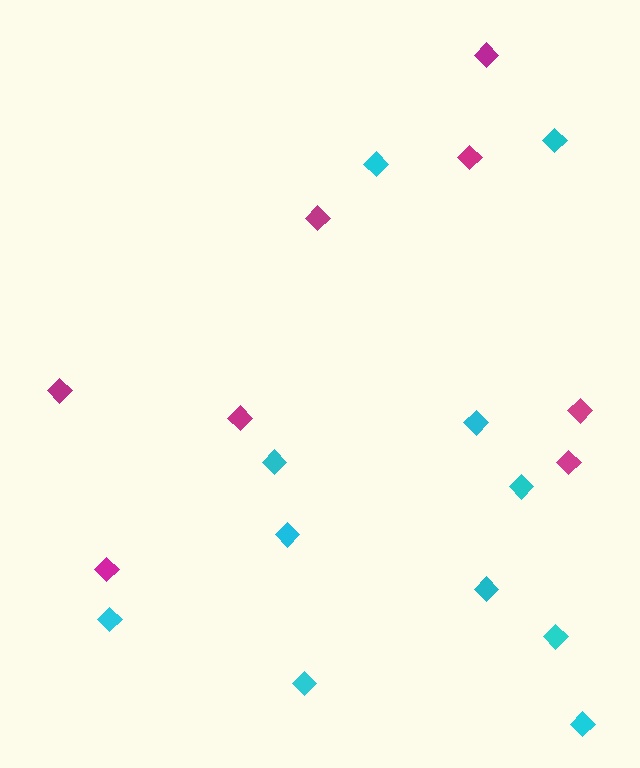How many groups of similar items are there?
There are 2 groups: one group of cyan diamonds (11) and one group of magenta diamonds (8).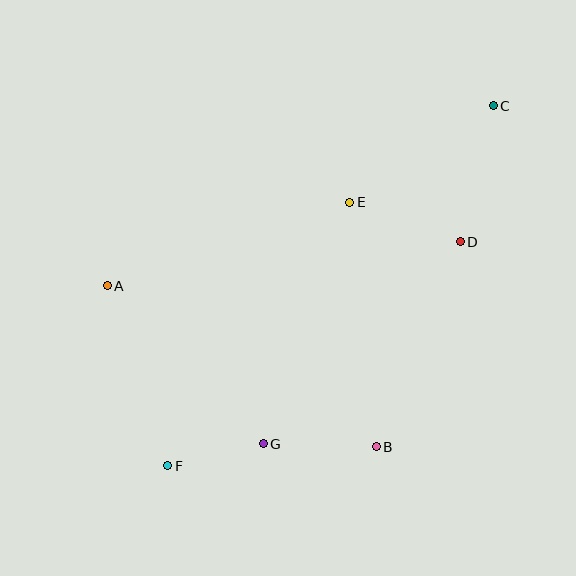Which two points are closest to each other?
Points F and G are closest to each other.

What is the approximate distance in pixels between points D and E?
The distance between D and E is approximately 117 pixels.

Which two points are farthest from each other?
Points C and F are farthest from each other.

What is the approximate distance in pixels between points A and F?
The distance between A and F is approximately 190 pixels.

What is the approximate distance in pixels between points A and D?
The distance between A and D is approximately 356 pixels.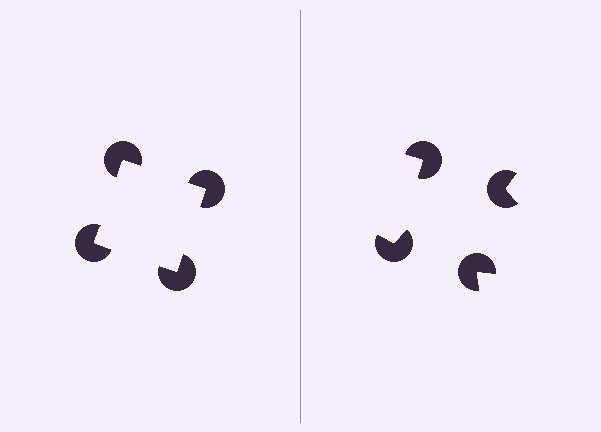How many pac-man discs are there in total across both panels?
8 — 4 on each side.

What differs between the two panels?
The pac-man discs are positioned identically on both sides; only the wedge orientations differ. On the left they align to a square; on the right they are misaligned.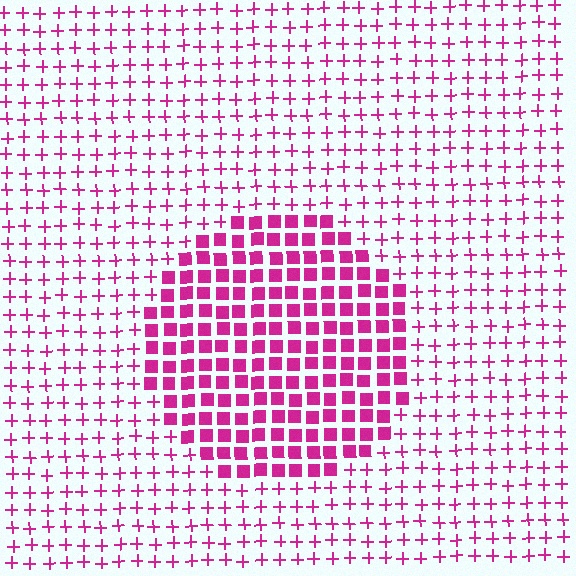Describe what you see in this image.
The image is filled with small magenta elements arranged in a uniform grid. A circle-shaped region contains squares, while the surrounding area contains plus signs. The boundary is defined purely by the change in element shape.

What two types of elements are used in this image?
The image uses squares inside the circle region and plus signs outside it.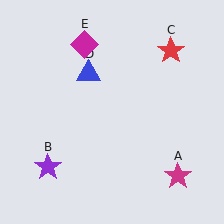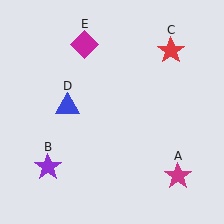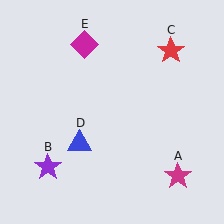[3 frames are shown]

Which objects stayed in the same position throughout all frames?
Magenta star (object A) and purple star (object B) and red star (object C) and magenta diamond (object E) remained stationary.